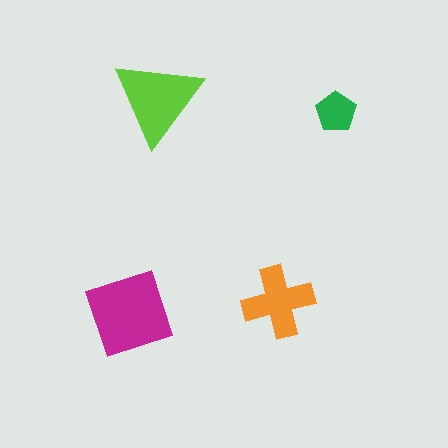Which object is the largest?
The magenta diamond.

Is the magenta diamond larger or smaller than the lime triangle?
Larger.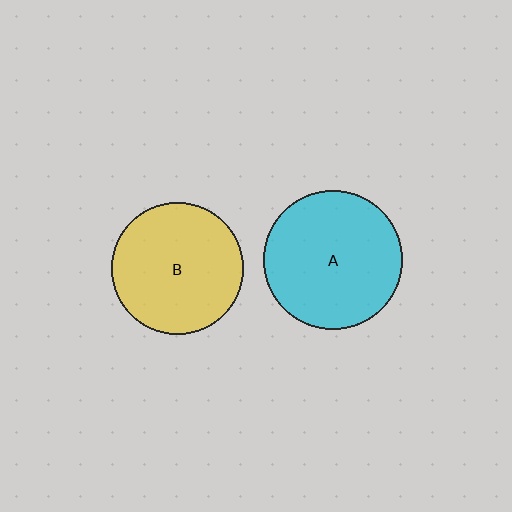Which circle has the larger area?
Circle A (cyan).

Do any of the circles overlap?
No, none of the circles overlap.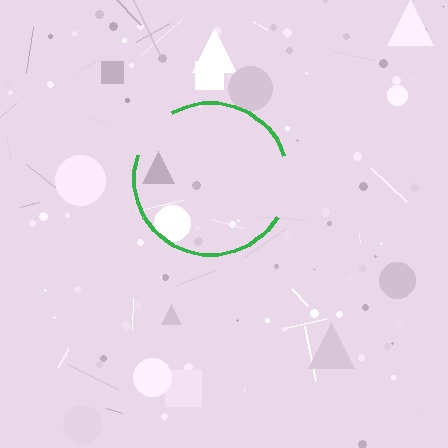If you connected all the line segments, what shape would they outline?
They would outline a circle.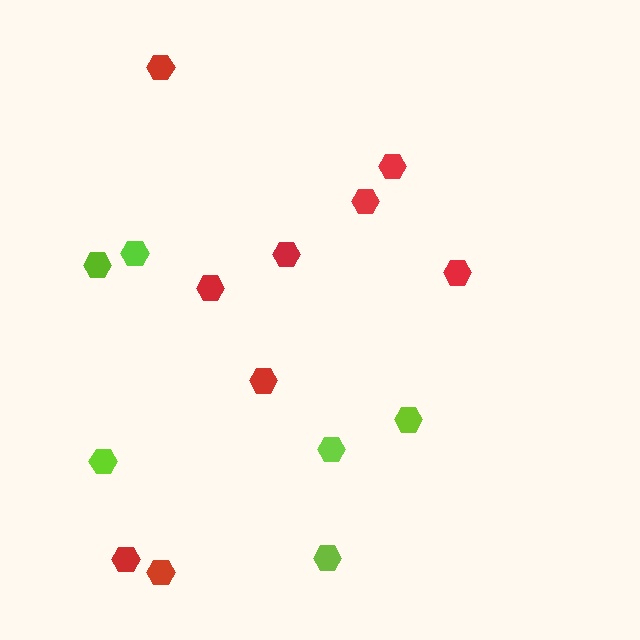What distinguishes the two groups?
There are 2 groups: one group of red hexagons (9) and one group of lime hexagons (6).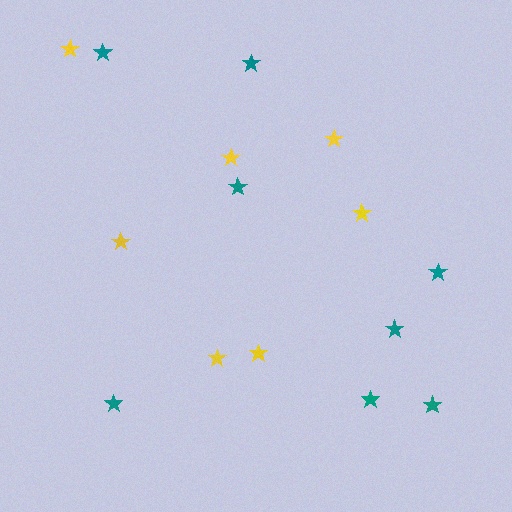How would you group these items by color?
There are 2 groups: one group of teal stars (8) and one group of yellow stars (7).